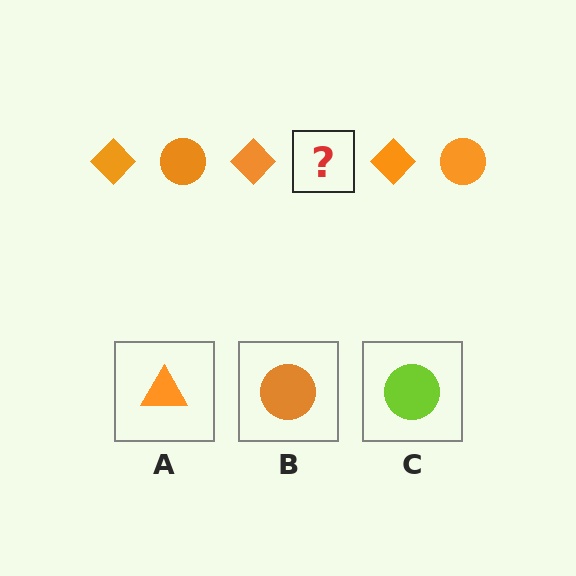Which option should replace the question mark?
Option B.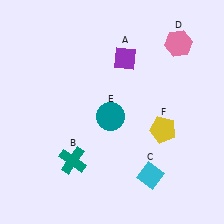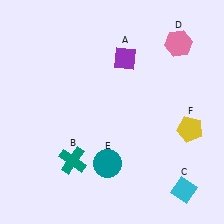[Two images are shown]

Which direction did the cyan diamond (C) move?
The cyan diamond (C) moved right.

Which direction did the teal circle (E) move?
The teal circle (E) moved down.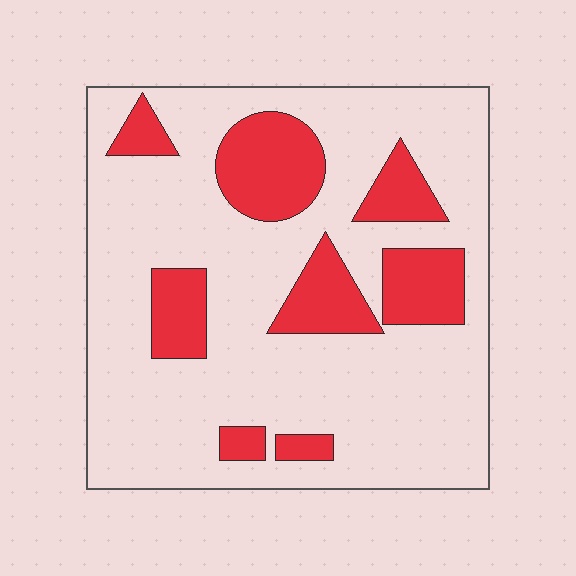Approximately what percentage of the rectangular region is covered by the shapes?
Approximately 25%.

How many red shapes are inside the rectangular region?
8.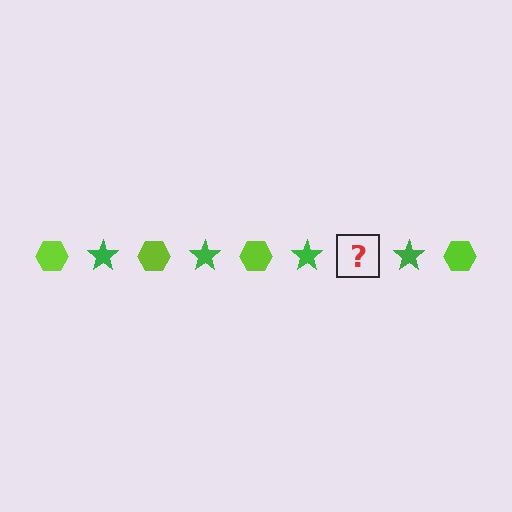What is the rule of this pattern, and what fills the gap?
The rule is that the pattern alternates between lime hexagon and green star. The gap should be filled with a lime hexagon.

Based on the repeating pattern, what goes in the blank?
The blank should be a lime hexagon.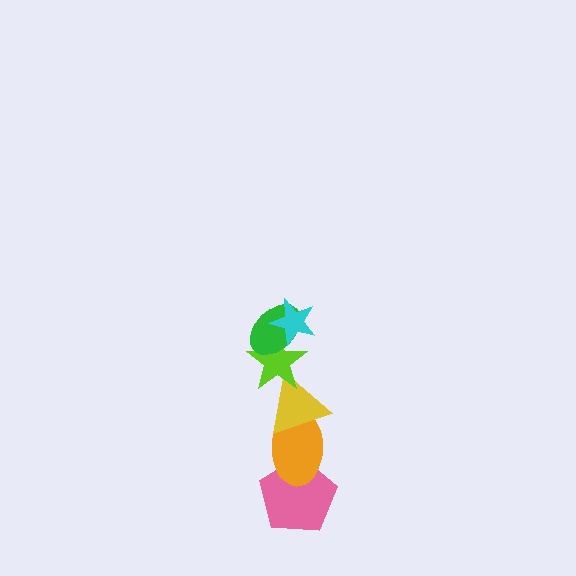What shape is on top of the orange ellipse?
The yellow triangle is on top of the orange ellipse.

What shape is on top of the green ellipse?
The cyan star is on top of the green ellipse.